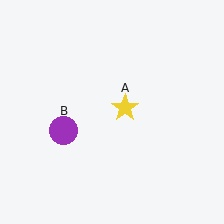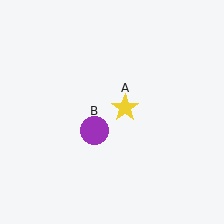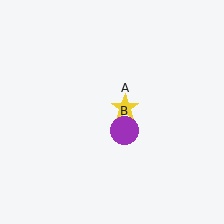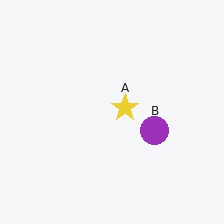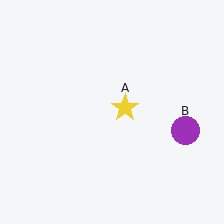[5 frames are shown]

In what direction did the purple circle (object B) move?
The purple circle (object B) moved right.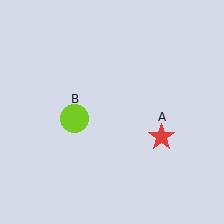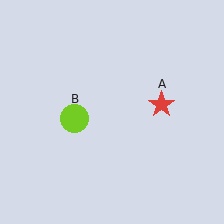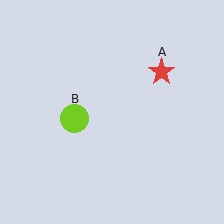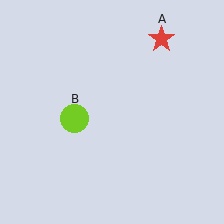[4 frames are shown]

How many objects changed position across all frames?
1 object changed position: red star (object A).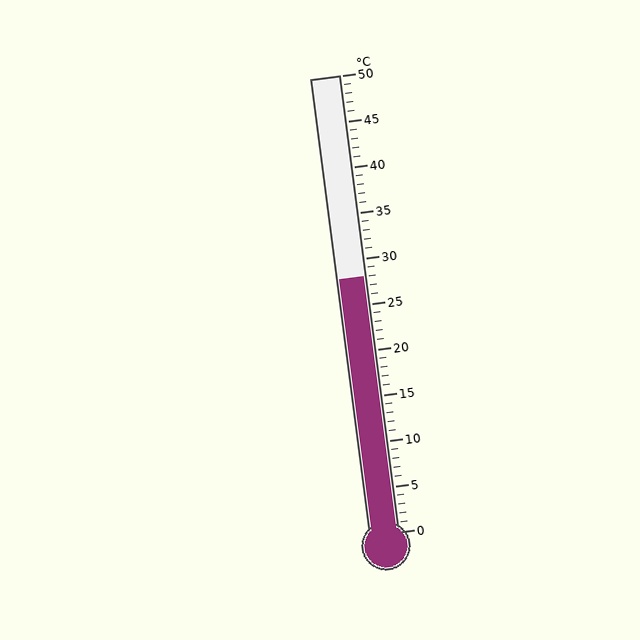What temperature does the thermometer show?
The thermometer shows approximately 28°C.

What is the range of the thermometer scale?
The thermometer scale ranges from 0°C to 50°C.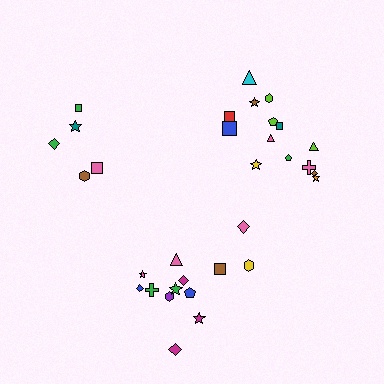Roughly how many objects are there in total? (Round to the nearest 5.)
Roughly 30 objects in total.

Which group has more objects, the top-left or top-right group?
The top-right group.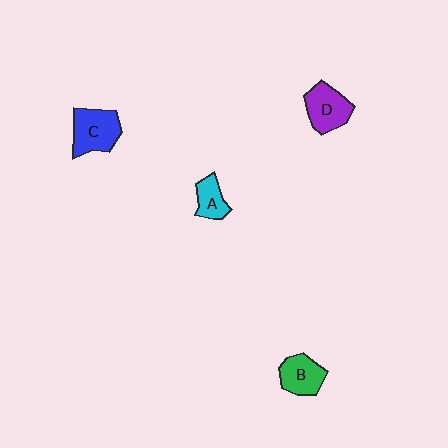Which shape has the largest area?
Shape C (blue).